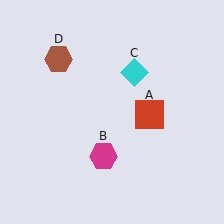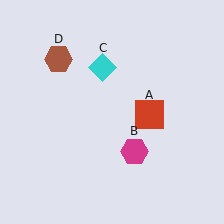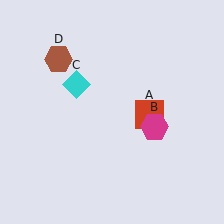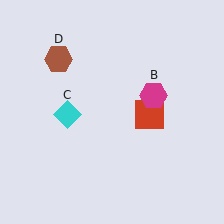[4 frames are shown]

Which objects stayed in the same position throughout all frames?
Red square (object A) and brown hexagon (object D) remained stationary.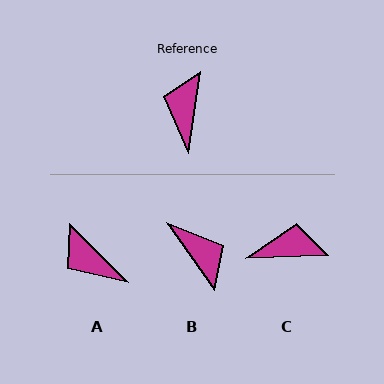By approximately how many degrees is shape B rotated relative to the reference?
Approximately 136 degrees clockwise.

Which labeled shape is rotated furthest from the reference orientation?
B, about 136 degrees away.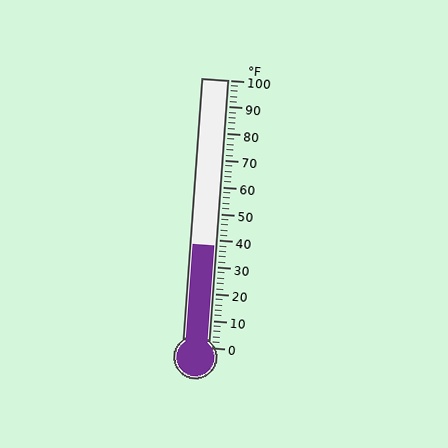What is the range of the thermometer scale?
The thermometer scale ranges from 0°F to 100°F.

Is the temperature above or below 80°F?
The temperature is below 80°F.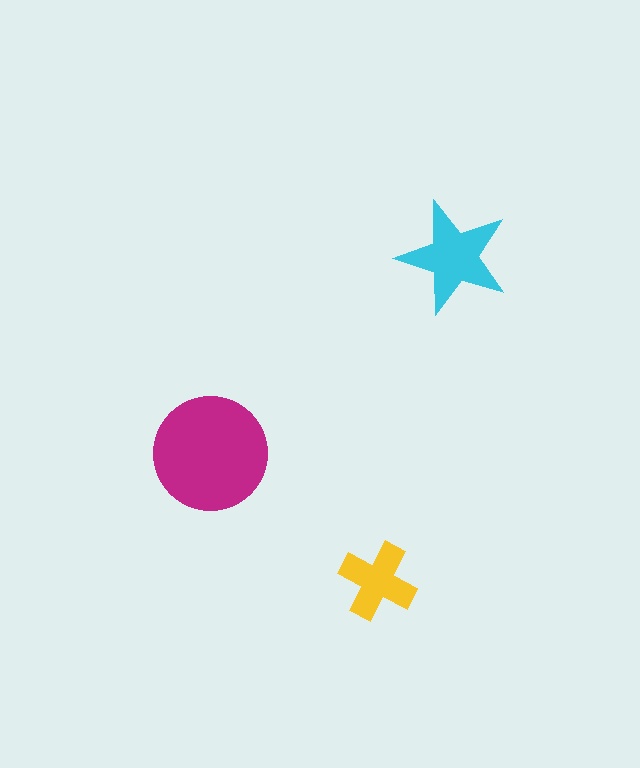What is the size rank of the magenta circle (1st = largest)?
1st.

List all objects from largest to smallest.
The magenta circle, the cyan star, the yellow cross.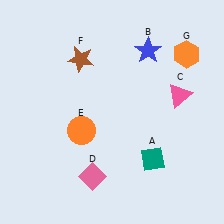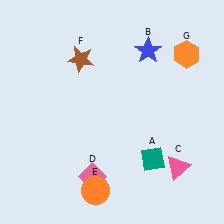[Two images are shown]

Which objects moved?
The objects that moved are: the pink triangle (C), the orange circle (E).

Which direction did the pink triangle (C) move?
The pink triangle (C) moved down.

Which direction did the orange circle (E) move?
The orange circle (E) moved down.